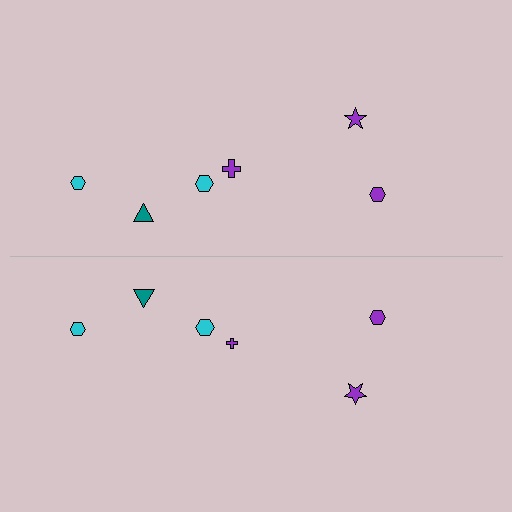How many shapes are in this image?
There are 12 shapes in this image.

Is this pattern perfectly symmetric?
No, the pattern is not perfectly symmetric. The purple cross on the bottom side has a different size than its mirror counterpart.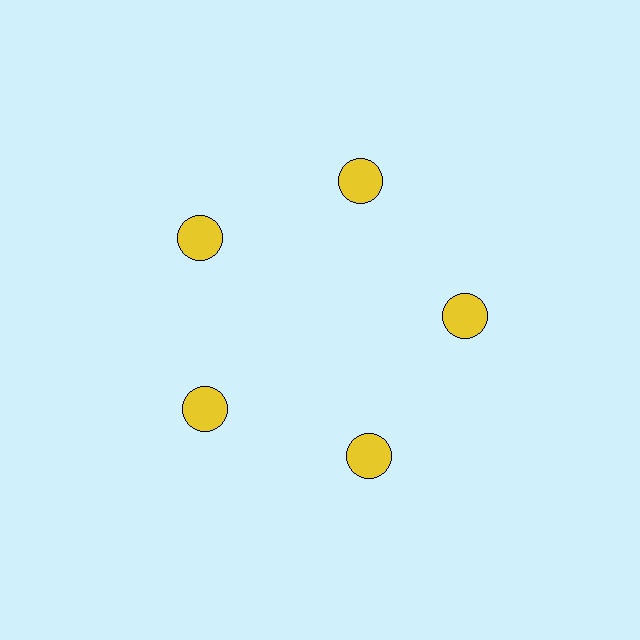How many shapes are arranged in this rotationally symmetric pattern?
There are 5 shapes, arranged in 5 groups of 1.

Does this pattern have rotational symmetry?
Yes, this pattern has 5-fold rotational symmetry. It looks the same after rotating 72 degrees around the center.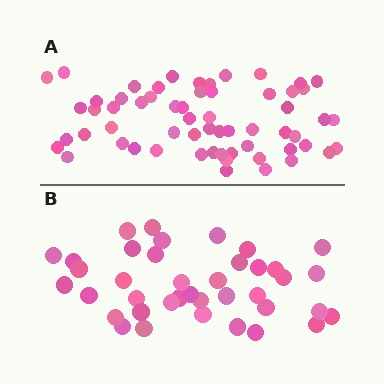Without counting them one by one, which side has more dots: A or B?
Region A (the top region) has more dots.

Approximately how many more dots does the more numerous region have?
Region A has approximately 20 more dots than region B.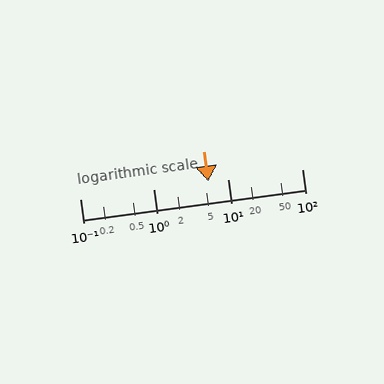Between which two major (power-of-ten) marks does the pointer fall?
The pointer is between 1 and 10.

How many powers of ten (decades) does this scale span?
The scale spans 3 decades, from 0.1 to 100.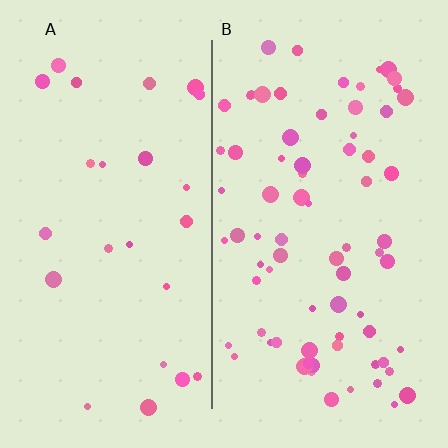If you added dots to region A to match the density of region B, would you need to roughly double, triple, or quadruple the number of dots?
Approximately triple.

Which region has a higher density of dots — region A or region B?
B (the right).